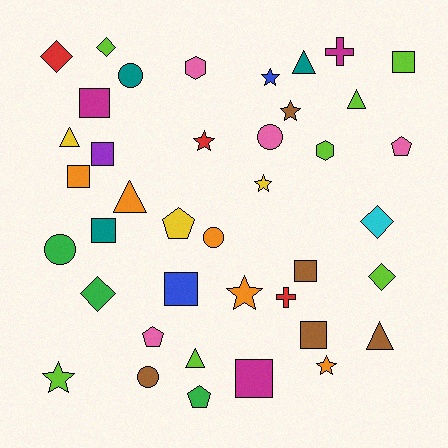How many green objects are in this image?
There are 3 green objects.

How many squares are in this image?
There are 9 squares.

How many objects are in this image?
There are 40 objects.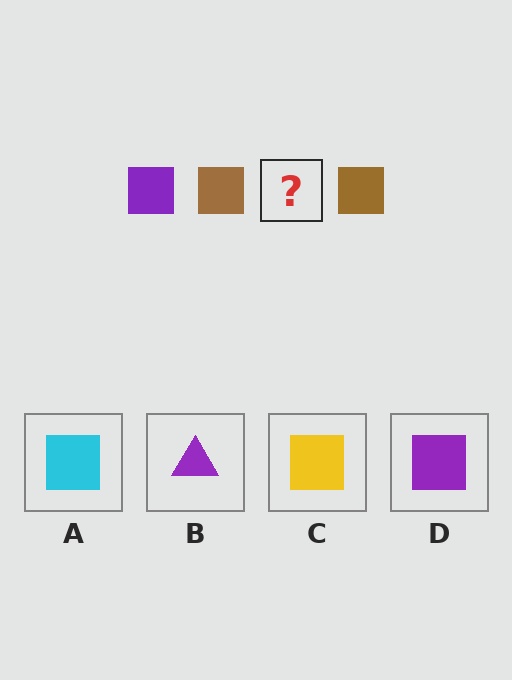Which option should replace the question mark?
Option D.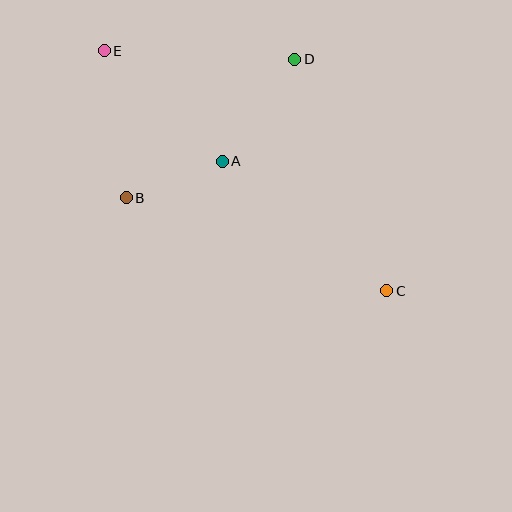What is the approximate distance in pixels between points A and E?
The distance between A and E is approximately 162 pixels.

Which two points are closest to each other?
Points A and B are closest to each other.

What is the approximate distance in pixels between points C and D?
The distance between C and D is approximately 249 pixels.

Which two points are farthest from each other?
Points C and E are farthest from each other.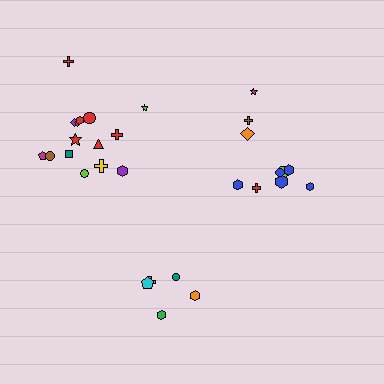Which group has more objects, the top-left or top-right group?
The top-left group.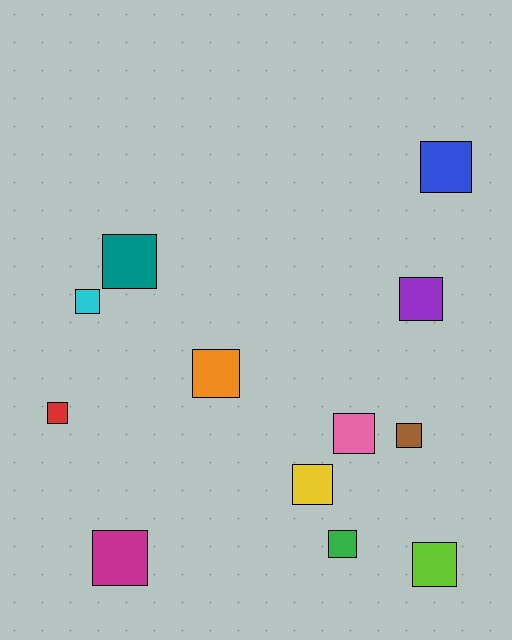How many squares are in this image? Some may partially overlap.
There are 12 squares.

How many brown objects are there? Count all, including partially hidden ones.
There is 1 brown object.